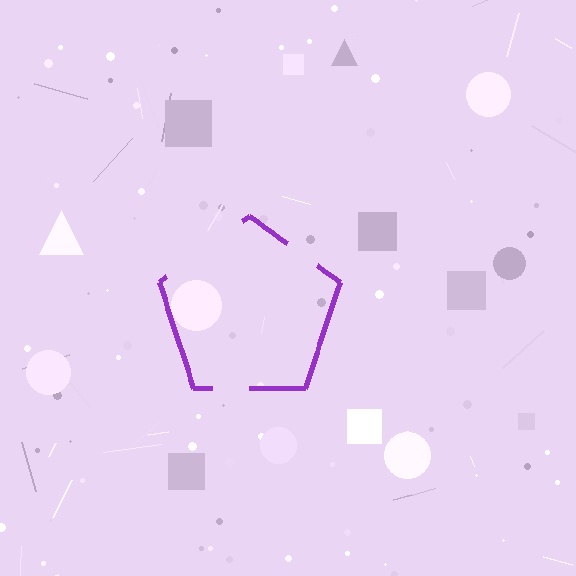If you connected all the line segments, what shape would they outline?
They would outline a pentagon.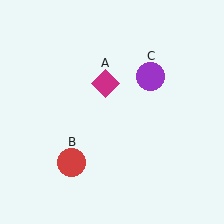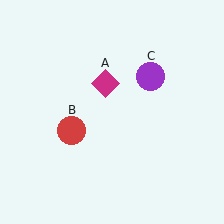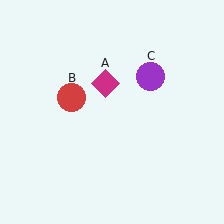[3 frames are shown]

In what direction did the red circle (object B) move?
The red circle (object B) moved up.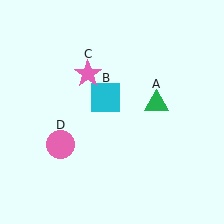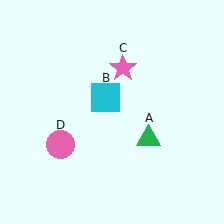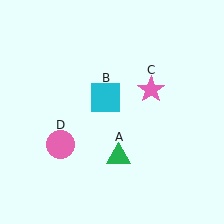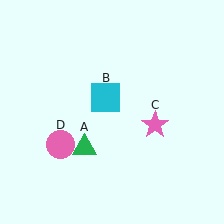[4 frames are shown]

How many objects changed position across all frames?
2 objects changed position: green triangle (object A), pink star (object C).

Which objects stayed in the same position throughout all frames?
Cyan square (object B) and pink circle (object D) remained stationary.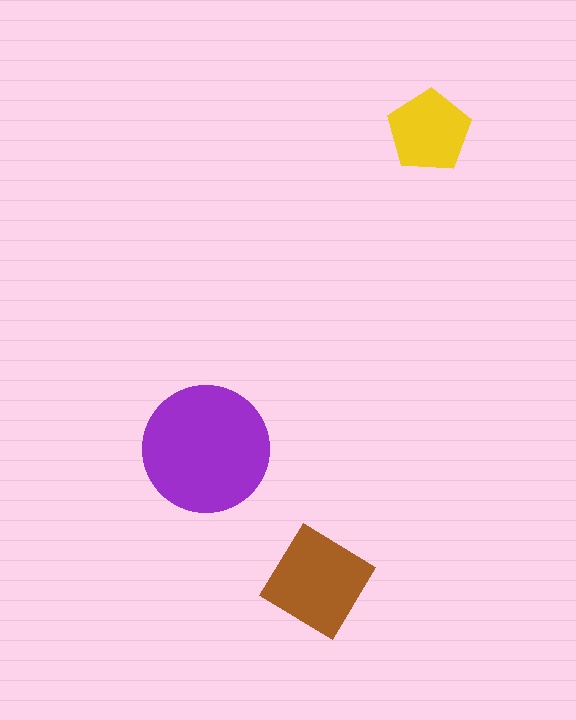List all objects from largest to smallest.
The purple circle, the brown diamond, the yellow pentagon.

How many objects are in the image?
There are 3 objects in the image.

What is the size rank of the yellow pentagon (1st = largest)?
3rd.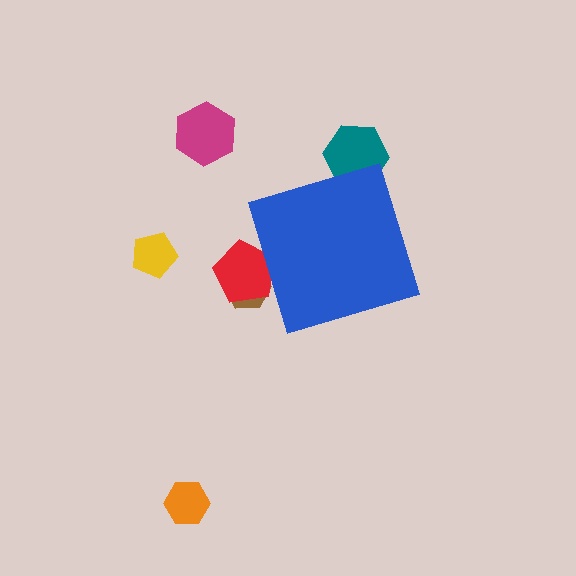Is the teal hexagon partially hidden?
Yes, the teal hexagon is partially hidden behind the blue diamond.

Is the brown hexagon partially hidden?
Yes, the brown hexagon is partially hidden behind the blue diamond.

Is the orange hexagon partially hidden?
No, the orange hexagon is fully visible.